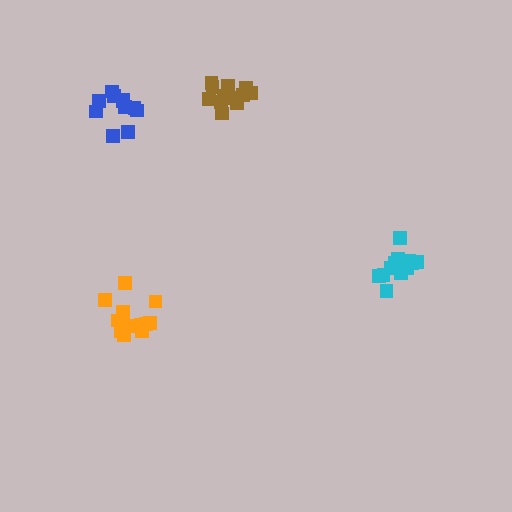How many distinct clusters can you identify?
There are 4 distinct clusters.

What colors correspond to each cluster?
The clusters are colored: brown, blue, orange, cyan.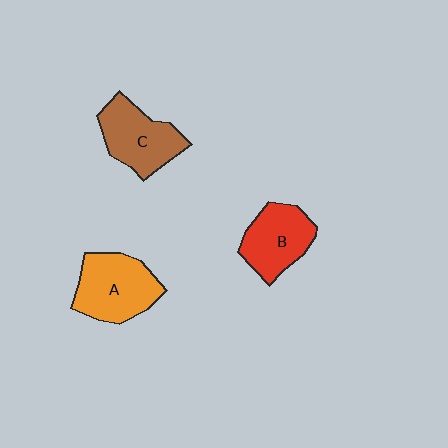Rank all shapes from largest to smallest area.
From largest to smallest: A (orange), C (brown), B (red).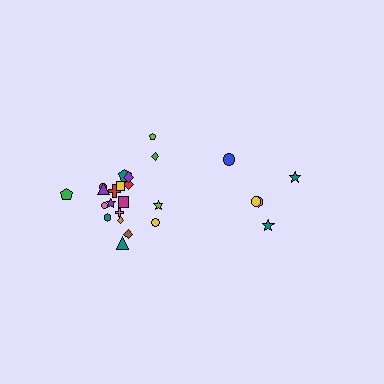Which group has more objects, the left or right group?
The left group.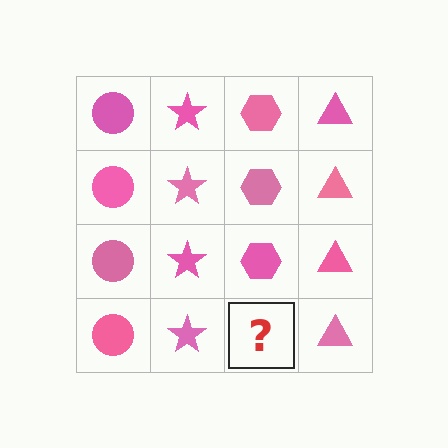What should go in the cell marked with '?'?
The missing cell should contain a pink hexagon.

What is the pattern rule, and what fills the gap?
The rule is that each column has a consistent shape. The gap should be filled with a pink hexagon.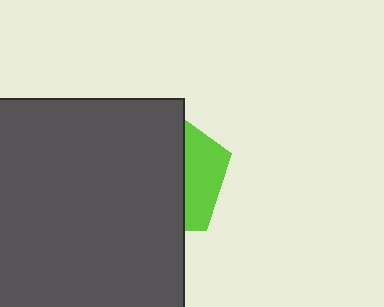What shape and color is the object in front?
The object in front is a dark gray square.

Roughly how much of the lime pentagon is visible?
A small part of it is visible (roughly 30%).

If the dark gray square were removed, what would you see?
You would see the complete lime pentagon.